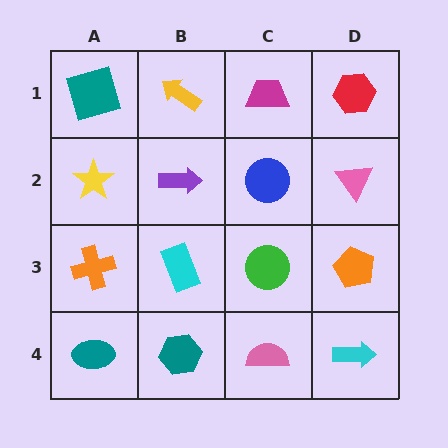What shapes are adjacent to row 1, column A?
A yellow star (row 2, column A), a yellow arrow (row 1, column B).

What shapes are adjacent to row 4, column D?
An orange pentagon (row 3, column D), a pink semicircle (row 4, column C).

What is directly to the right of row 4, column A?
A teal hexagon.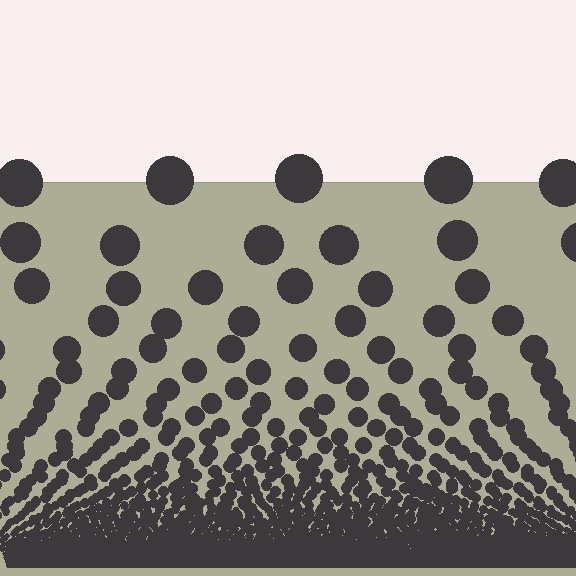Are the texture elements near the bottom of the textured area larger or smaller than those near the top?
Smaller. The gradient is inverted — elements near the bottom are smaller and denser.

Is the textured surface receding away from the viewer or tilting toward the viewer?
The surface appears to tilt toward the viewer. Texture elements get larger and sparser toward the top.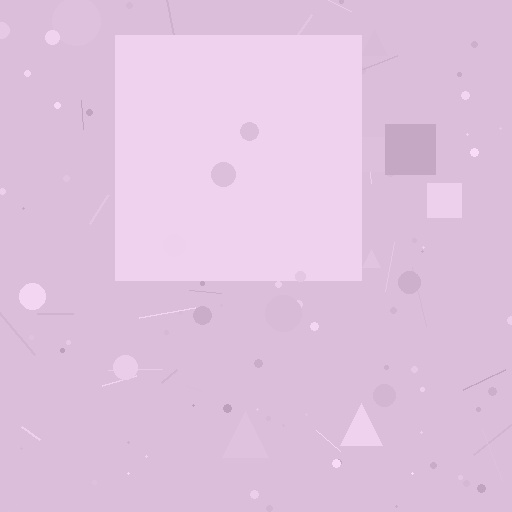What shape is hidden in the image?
A square is hidden in the image.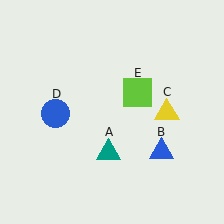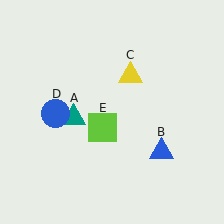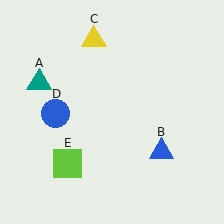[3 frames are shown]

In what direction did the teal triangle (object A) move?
The teal triangle (object A) moved up and to the left.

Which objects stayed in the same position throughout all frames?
Blue triangle (object B) and blue circle (object D) remained stationary.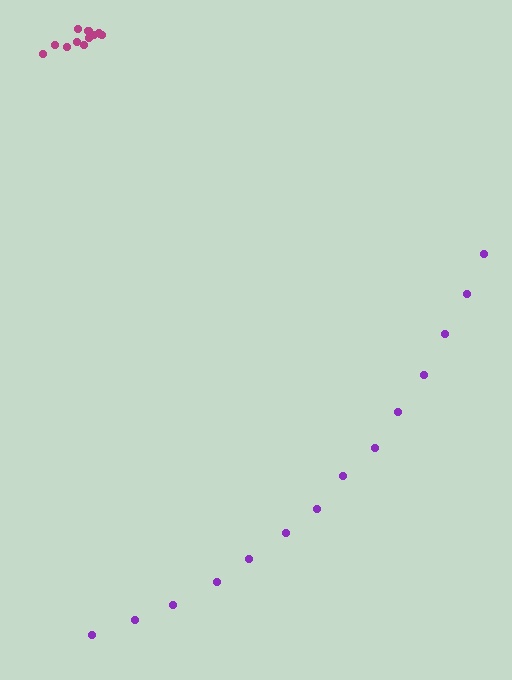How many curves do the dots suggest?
There are 2 distinct paths.